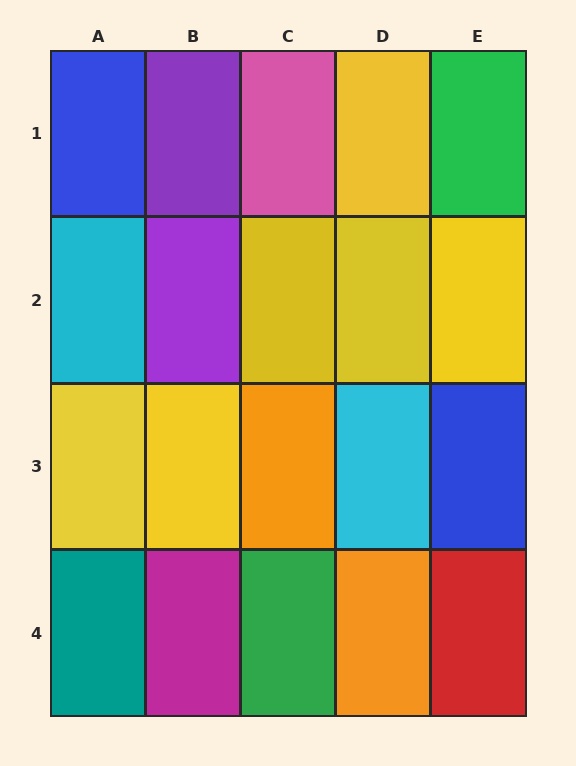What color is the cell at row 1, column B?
Purple.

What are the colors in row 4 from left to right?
Teal, magenta, green, orange, red.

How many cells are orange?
2 cells are orange.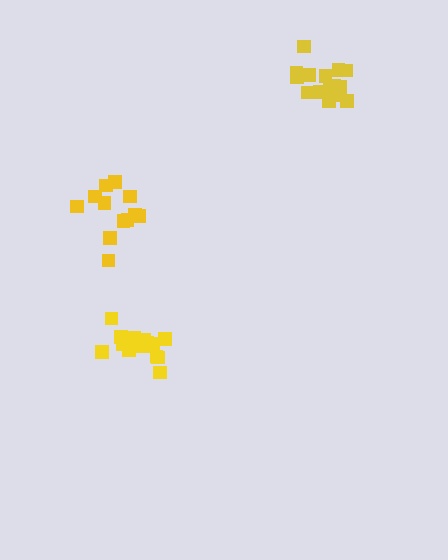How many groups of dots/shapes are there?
There are 3 groups.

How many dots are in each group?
Group 1: 15 dots, Group 2: 12 dots, Group 3: 16 dots (43 total).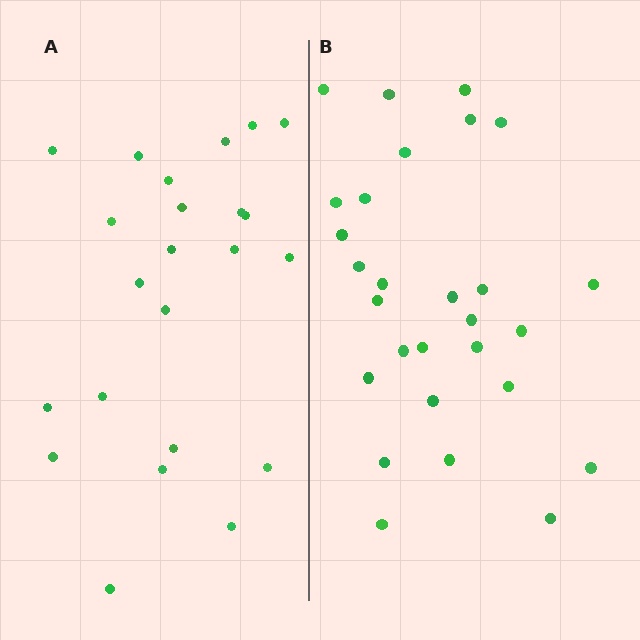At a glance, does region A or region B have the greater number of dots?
Region B (the right region) has more dots.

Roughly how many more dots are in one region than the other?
Region B has about 5 more dots than region A.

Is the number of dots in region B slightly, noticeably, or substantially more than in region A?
Region B has only slightly more — the two regions are fairly close. The ratio is roughly 1.2 to 1.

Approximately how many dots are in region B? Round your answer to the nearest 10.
About 30 dots. (The exact count is 28, which rounds to 30.)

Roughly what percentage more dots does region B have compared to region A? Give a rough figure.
About 20% more.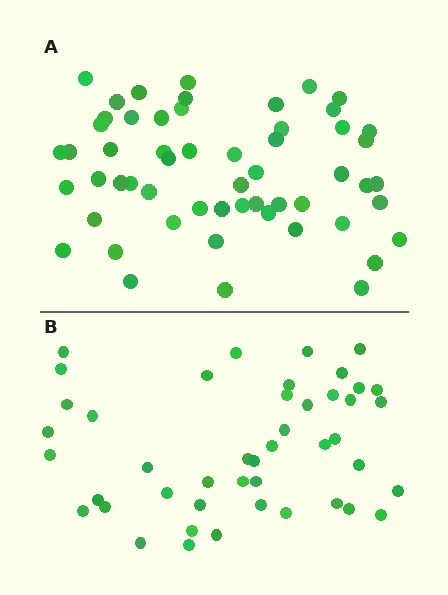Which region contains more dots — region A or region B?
Region A (the top region) has more dots.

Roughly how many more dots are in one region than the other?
Region A has roughly 12 or so more dots than region B.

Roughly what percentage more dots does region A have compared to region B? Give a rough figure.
About 25% more.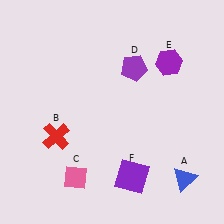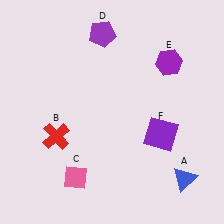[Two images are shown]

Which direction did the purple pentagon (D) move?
The purple pentagon (D) moved up.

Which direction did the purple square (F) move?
The purple square (F) moved up.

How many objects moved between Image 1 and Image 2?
2 objects moved between the two images.